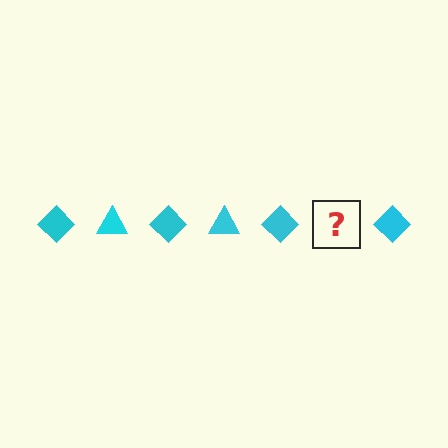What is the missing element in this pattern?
The missing element is a cyan triangle.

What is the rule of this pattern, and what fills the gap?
The rule is that the pattern cycles through diamond, triangle shapes in cyan. The gap should be filled with a cyan triangle.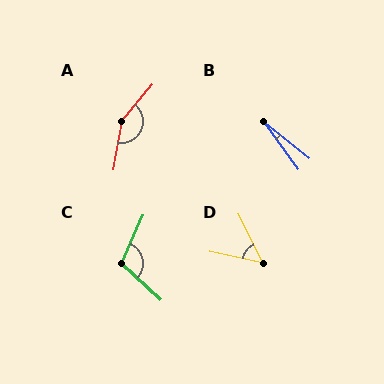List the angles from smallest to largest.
B (15°), D (51°), C (108°), A (150°).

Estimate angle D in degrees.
Approximately 51 degrees.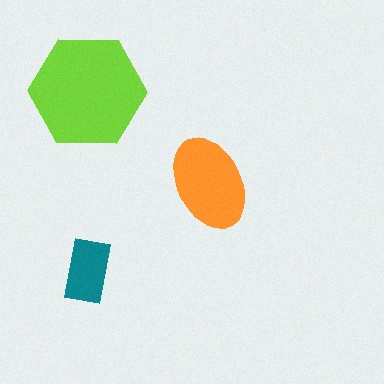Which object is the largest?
The lime hexagon.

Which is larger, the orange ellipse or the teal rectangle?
The orange ellipse.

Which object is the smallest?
The teal rectangle.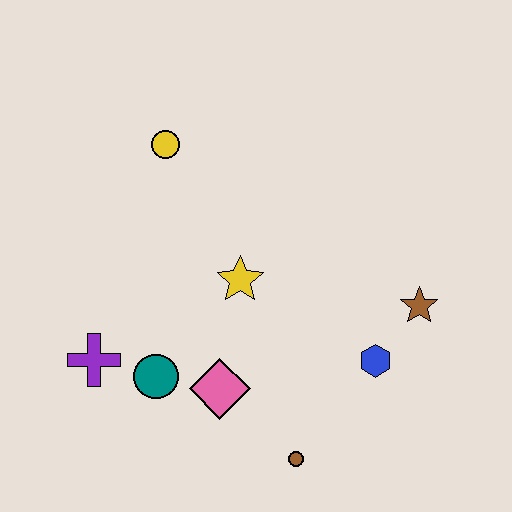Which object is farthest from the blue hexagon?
The yellow circle is farthest from the blue hexagon.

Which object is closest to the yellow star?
The pink diamond is closest to the yellow star.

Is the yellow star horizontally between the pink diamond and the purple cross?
No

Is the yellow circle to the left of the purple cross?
No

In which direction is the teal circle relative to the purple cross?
The teal circle is to the right of the purple cross.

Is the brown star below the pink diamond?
No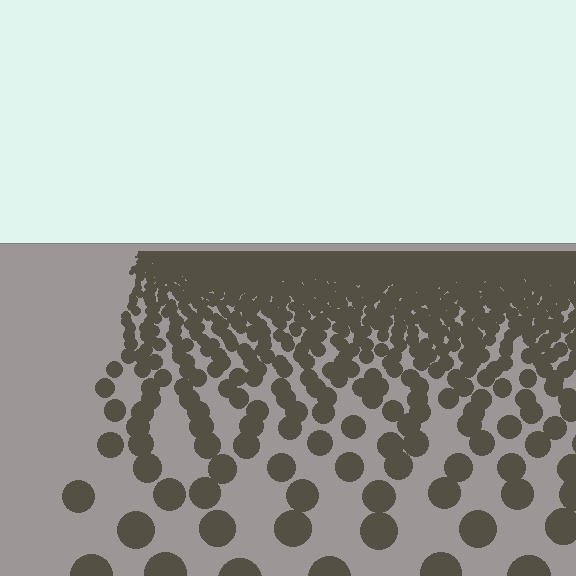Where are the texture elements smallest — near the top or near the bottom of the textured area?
Near the top.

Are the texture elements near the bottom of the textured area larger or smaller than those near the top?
Larger. Near the bottom, elements are closer to the viewer and appear at a bigger on-screen size.